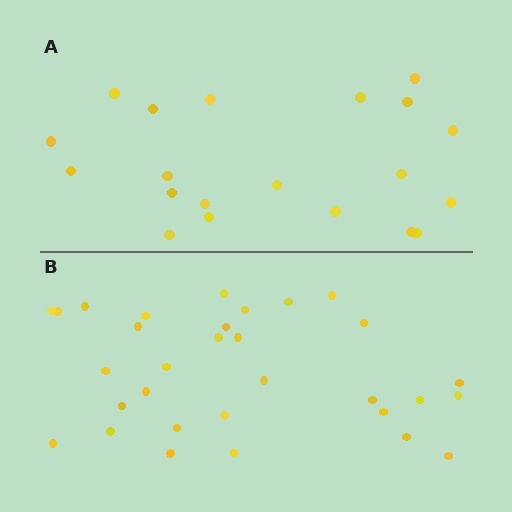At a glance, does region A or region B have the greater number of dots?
Region B (the bottom region) has more dots.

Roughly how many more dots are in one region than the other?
Region B has roughly 12 or so more dots than region A.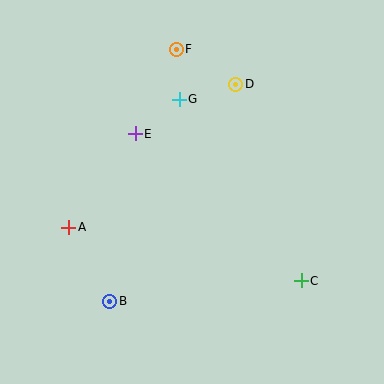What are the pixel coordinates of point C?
Point C is at (301, 281).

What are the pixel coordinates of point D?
Point D is at (236, 84).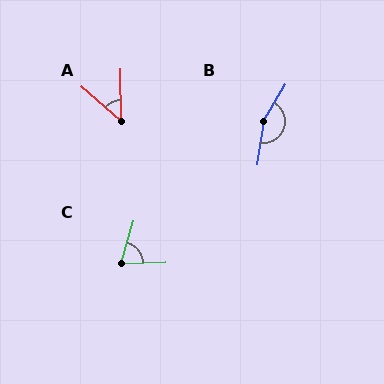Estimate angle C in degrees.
Approximately 72 degrees.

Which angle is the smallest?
A, at approximately 48 degrees.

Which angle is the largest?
B, at approximately 159 degrees.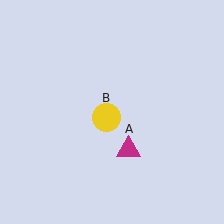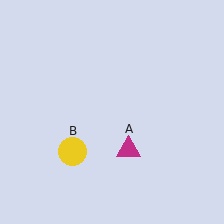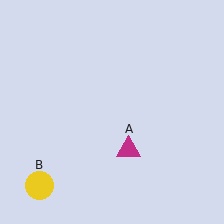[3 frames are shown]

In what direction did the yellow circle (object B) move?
The yellow circle (object B) moved down and to the left.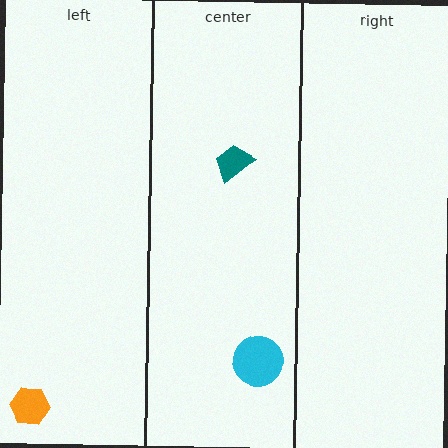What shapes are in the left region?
The orange hexagon.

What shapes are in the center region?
The teal trapezoid, the cyan circle.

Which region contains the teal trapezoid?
The center region.